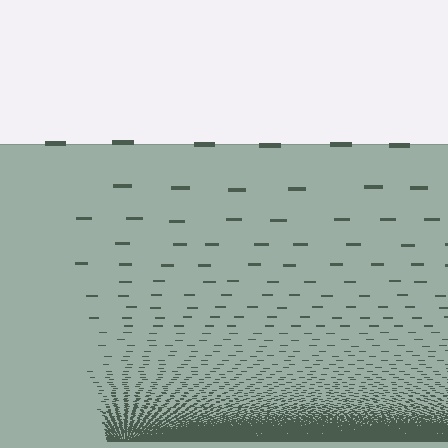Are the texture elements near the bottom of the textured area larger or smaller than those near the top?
Smaller. The gradient is inverted — elements near the bottom are smaller and denser.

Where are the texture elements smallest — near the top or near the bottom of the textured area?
Near the bottom.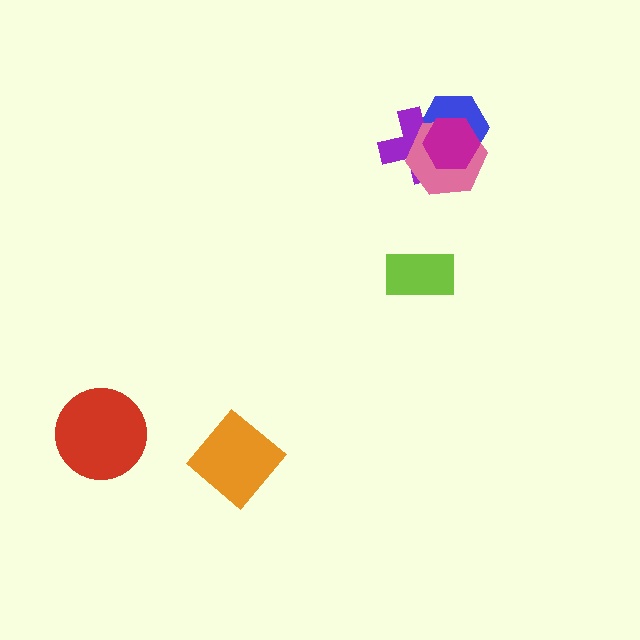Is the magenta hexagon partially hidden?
No, no other shape covers it.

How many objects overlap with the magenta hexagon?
3 objects overlap with the magenta hexagon.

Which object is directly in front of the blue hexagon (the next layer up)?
The purple cross is directly in front of the blue hexagon.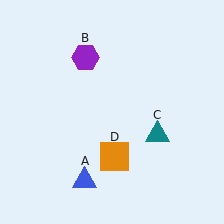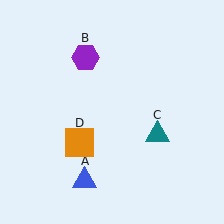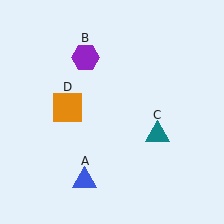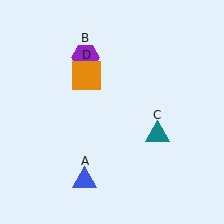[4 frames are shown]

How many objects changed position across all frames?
1 object changed position: orange square (object D).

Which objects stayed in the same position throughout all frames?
Blue triangle (object A) and purple hexagon (object B) and teal triangle (object C) remained stationary.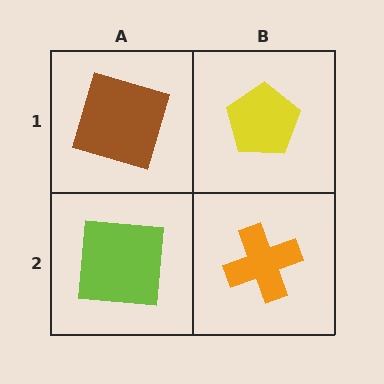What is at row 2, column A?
A lime square.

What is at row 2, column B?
An orange cross.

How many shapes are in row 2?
2 shapes.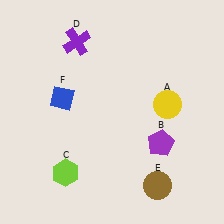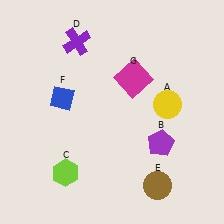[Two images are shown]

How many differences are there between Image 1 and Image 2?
There is 1 difference between the two images.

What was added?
A magenta square (G) was added in Image 2.